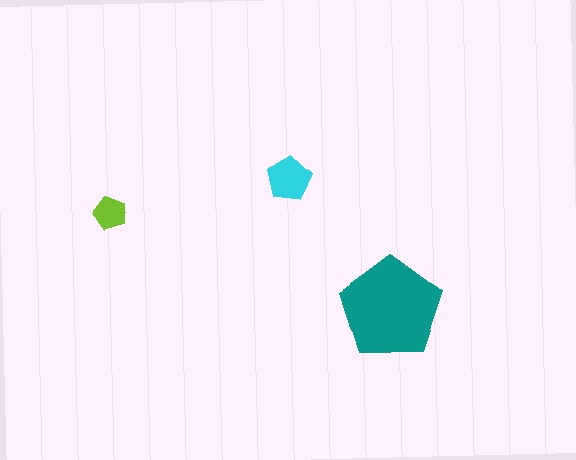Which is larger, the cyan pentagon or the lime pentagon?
The cyan one.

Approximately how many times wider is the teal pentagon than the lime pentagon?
About 3 times wider.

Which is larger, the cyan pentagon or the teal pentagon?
The teal one.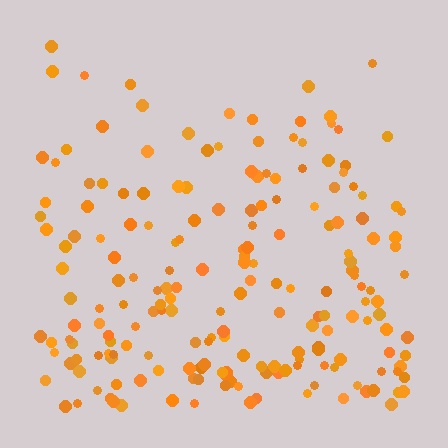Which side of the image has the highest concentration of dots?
The bottom.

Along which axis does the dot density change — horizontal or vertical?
Vertical.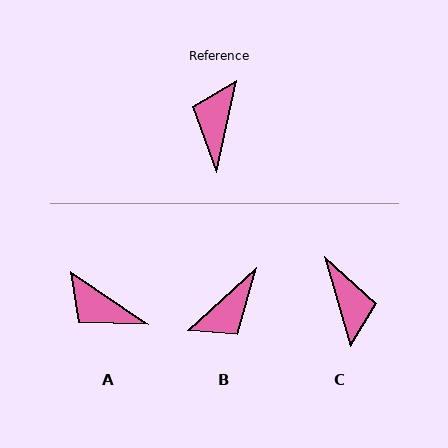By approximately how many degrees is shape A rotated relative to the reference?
Approximately 68 degrees counter-clockwise.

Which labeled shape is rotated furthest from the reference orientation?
C, about 152 degrees away.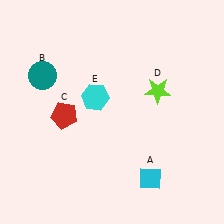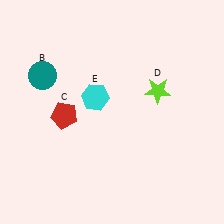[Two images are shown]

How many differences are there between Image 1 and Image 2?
There is 1 difference between the two images.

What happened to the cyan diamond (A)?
The cyan diamond (A) was removed in Image 2. It was in the bottom-right area of Image 1.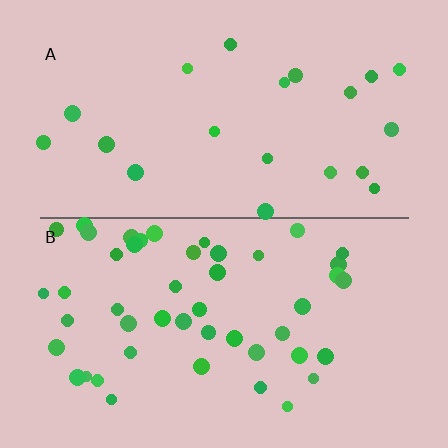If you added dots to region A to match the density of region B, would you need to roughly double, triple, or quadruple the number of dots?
Approximately double.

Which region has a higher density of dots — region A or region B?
B (the bottom).